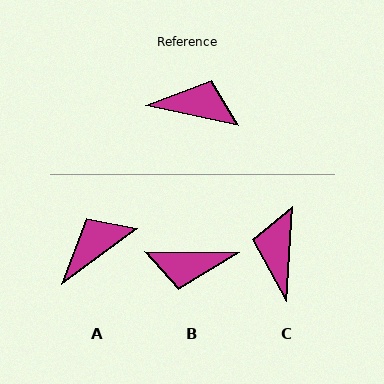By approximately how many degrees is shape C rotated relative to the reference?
Approximately 99 degrees counter-clockwise.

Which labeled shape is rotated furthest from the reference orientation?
B, about 168 degrees away.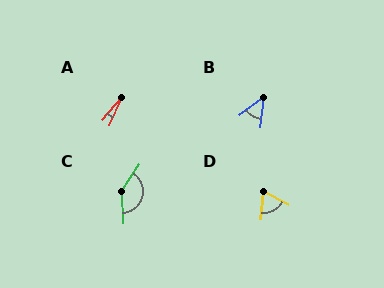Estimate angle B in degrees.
Approximately 46 degrees.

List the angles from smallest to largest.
A (17°), B (46°), D (66°), C (142°).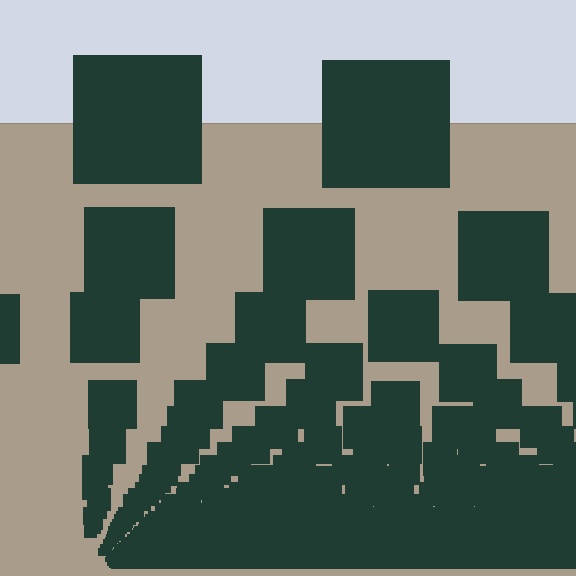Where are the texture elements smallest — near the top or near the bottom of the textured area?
Near the bottom.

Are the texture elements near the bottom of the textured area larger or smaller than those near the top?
Smaller. The gradient is inverted — elements near the bottom are smaller and denser.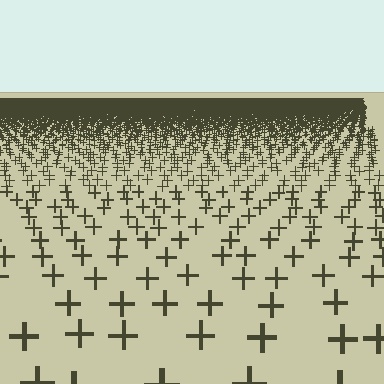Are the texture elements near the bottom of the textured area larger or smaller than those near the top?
Larger. Near the bottom, elements are closer to the viewer and appear at a bigger on-screen size.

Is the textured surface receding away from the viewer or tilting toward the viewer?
The surface is receding away from the viewer. Texture elements get smaller and denser toward the top.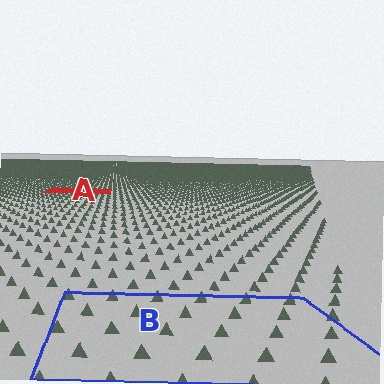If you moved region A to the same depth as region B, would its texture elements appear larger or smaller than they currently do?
They would appear larger. At a closer depth, the same texture elements are projected at a bigger on-screen size.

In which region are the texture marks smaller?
The texture marks are smaller in region A, because it is farther away.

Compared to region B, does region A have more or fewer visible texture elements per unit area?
Region A has more texture elements per unit area — they are packed more densely because it is farther away.